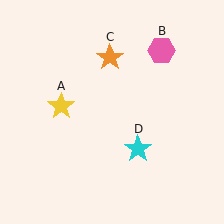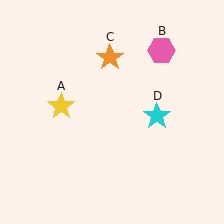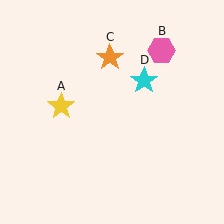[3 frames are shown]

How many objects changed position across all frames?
1 object changed position: cyan star (object D).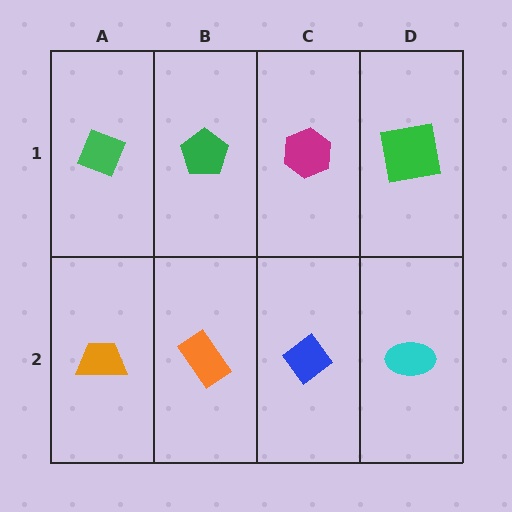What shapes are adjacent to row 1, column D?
A cyan ellipse (row 2, column D), a magenta hexagon (row 1, column C).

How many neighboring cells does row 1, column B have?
3.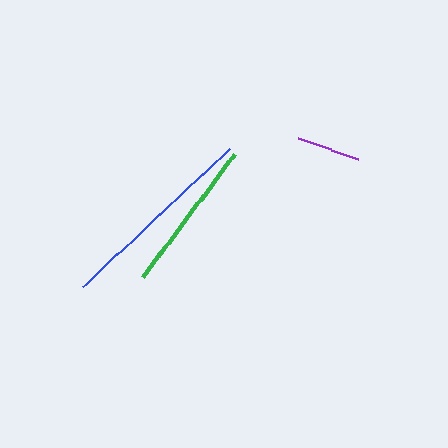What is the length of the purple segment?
The purple segment is approximately 63 pixels long.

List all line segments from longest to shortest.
From longest to shortest: blue, green, purple.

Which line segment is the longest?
The blue line is the longest at approximately 202 pixels.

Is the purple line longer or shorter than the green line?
The green line is longer than the purple line.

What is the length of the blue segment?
The blue segment is approximately 202 pixels long.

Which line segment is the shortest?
The purple line is the shortest at approximately 63 pixels.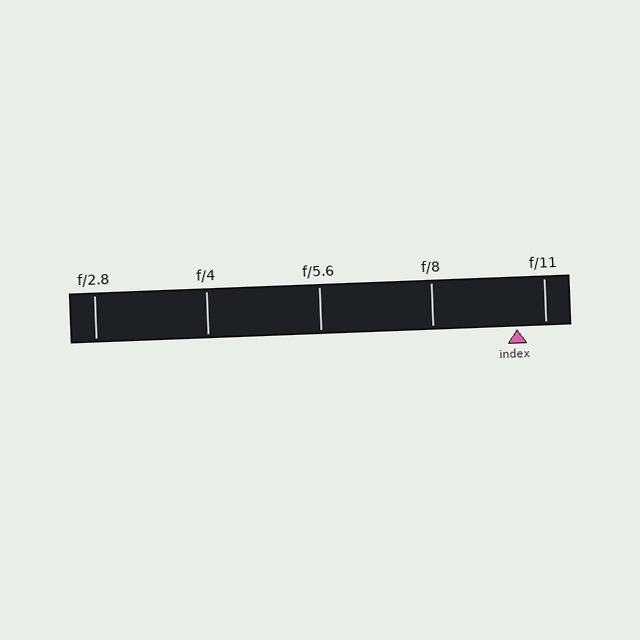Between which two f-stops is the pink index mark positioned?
The index mark is between f/8 and f/11.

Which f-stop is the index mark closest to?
The index mark is closest to f/11.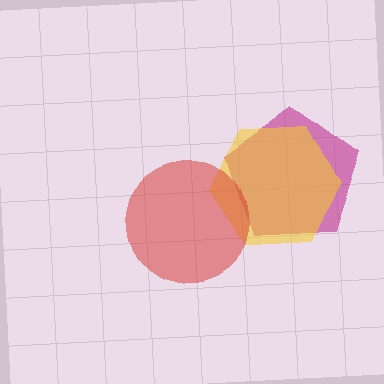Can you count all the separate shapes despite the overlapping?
Yes, there are 3 separate shapes.